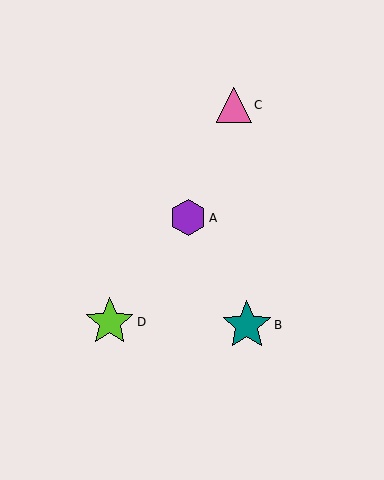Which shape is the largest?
The teal star (labeled B) is the largest.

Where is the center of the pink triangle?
The center of the pink triangle is at (234, 105).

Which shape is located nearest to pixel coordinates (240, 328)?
The teal star (labeled B) at (247, 325) is nearest to that location.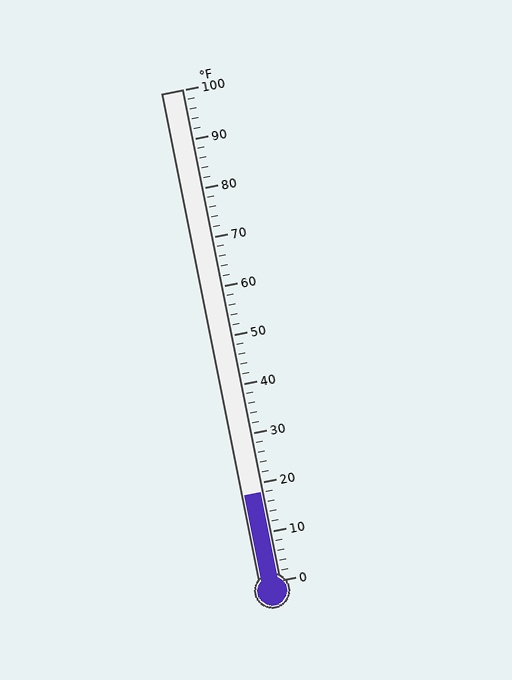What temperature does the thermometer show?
The thermometer shows approximately 18°F.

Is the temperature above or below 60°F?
The temperature is below 60°F.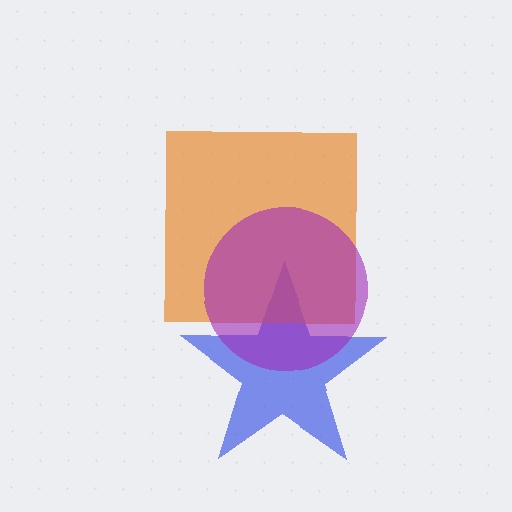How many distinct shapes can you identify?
There are 3 distinct shapes: a blue star, an orange square, a purple circle.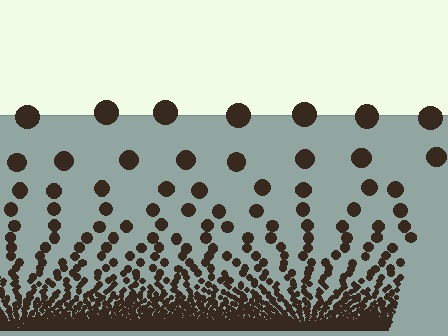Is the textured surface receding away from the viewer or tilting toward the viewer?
The surface appears to tilt toward the viewer. Texture elements get larger and sparser toward the top.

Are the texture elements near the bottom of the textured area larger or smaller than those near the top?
Smaller. The gradient is inverted — elements near the bottom are smaller and denser.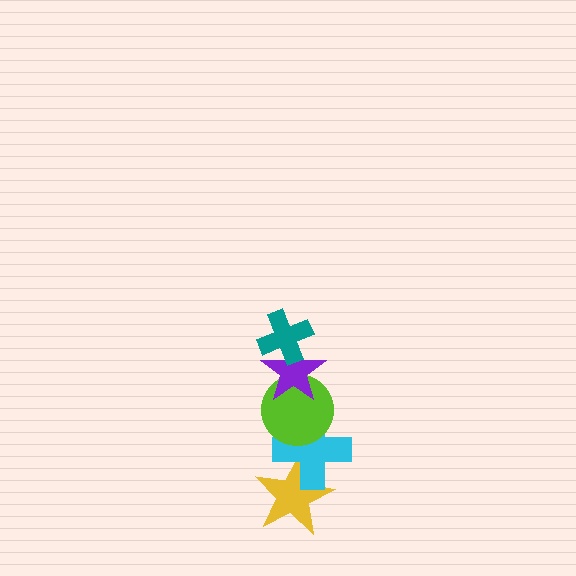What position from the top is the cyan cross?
The cyan cross is 4th from the top.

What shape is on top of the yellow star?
The cyan cross is on top of the yellow star.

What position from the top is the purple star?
The purple star is 2nd from the top.